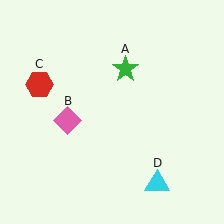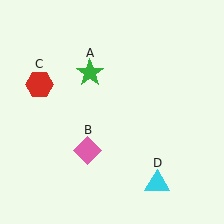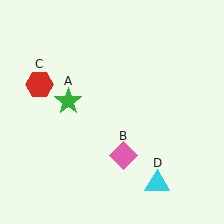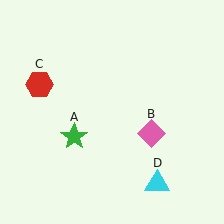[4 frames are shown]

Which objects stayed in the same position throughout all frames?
Red hexagon (object C) and cyan triangle (object D) remained stationary.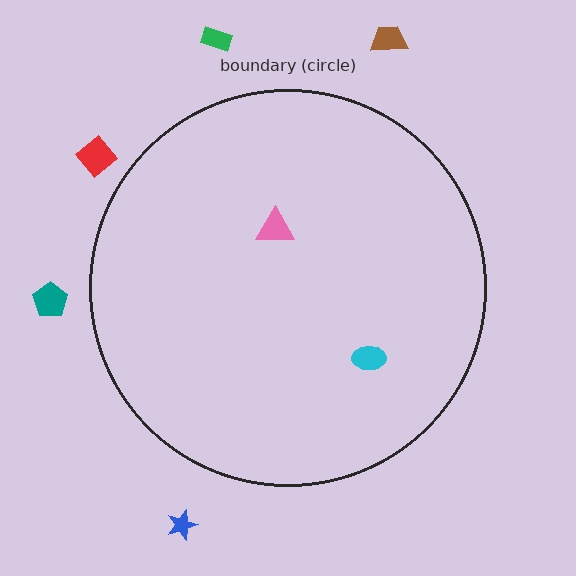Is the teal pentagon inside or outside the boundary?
Outside.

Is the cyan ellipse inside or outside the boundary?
Inside.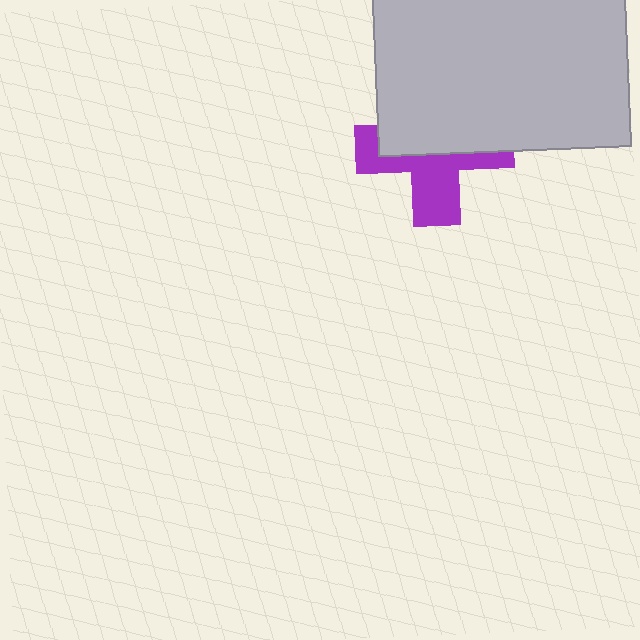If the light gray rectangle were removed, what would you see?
You would see the complete purple cross.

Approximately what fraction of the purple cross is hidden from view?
Roughly 54% of the purple cross is hidden behind the light gray rectangle.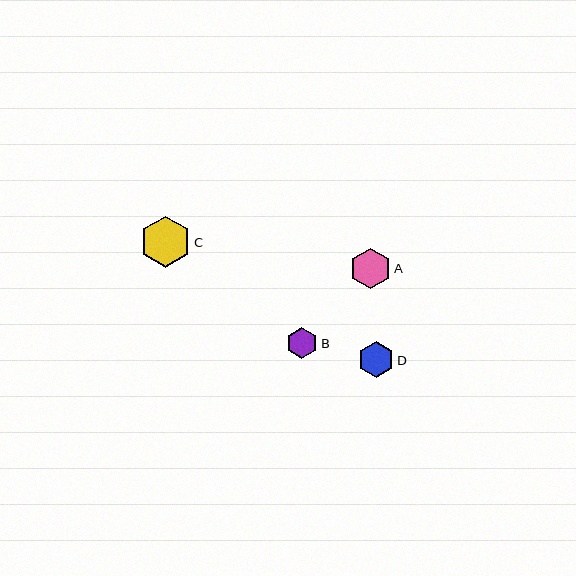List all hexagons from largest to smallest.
From largest to smallest: C, A, D, B.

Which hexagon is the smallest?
Hexagon B is the smallest with a size of approximately 32 pixels.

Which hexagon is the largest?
Hexagon C is the largest with a size of approximately 51 pixels.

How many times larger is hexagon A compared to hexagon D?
Hexagon A is approximately 1.1 times the size of hexagon D.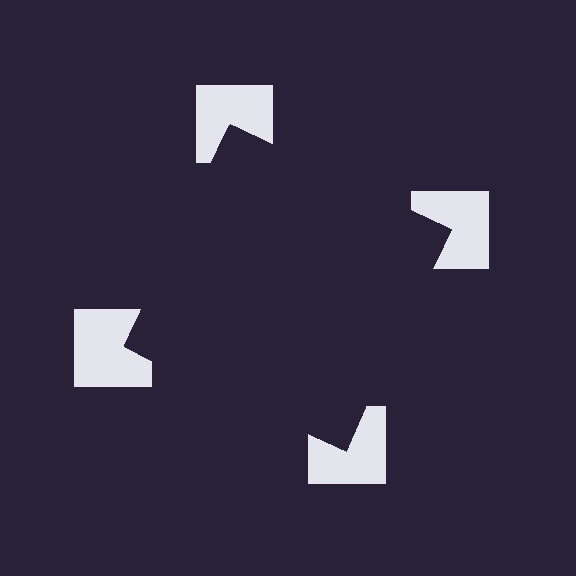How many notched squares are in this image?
There are 4 — one at each vertex of the illusory square.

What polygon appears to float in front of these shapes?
An illusory square — its edges are inferred from the aligned wedge cuts in the notched squares, not physically drawn.